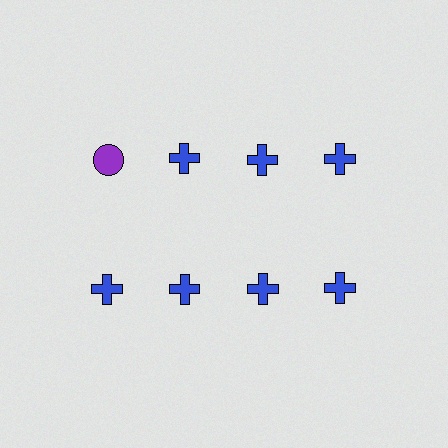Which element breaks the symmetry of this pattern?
The purple circle in the top row, leftmost column breaks the symmetry. All other shapes are blue crosses.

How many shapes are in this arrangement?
There are 8 shapes arranged in a grid pattern.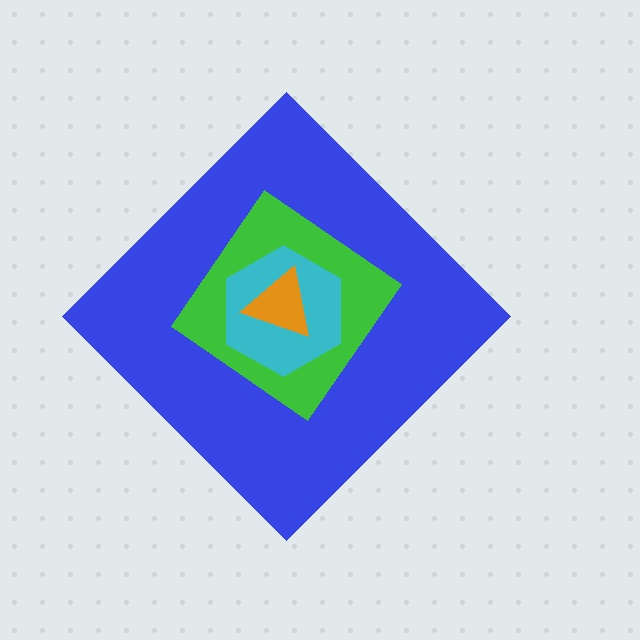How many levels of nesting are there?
4.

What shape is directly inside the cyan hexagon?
The orange triangle.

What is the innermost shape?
The orange triangle.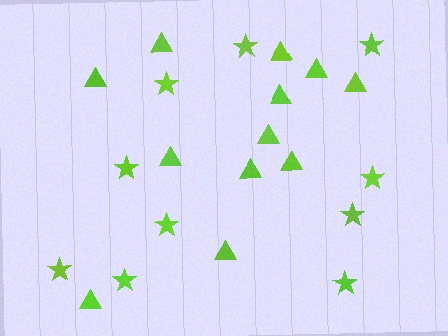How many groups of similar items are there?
There are 2 groups: one group of stars (10) and one group of triangles (12).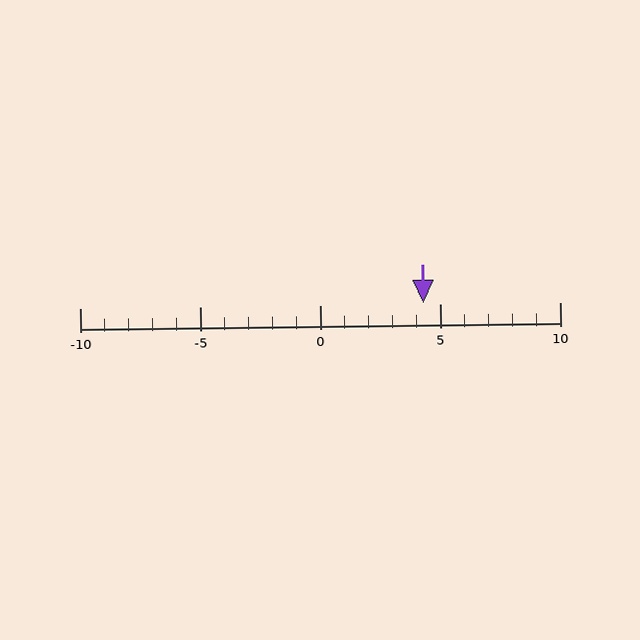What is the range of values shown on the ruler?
The ruler shows values from -10 to 10.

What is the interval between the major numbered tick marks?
The major tick marks are spaced 5 units apart.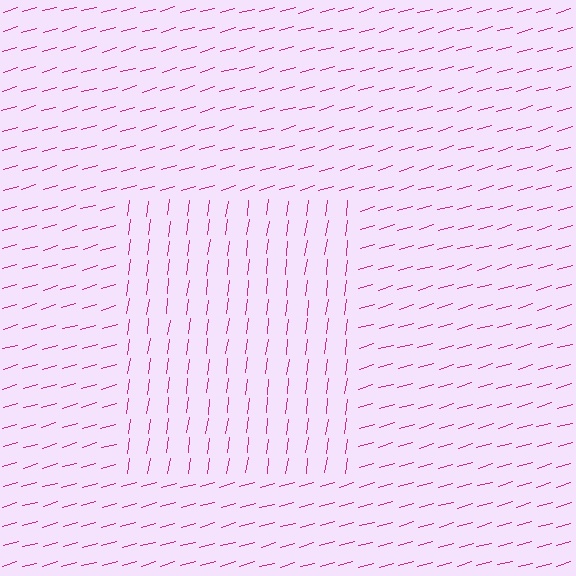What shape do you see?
I see a rectangle.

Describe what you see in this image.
The image is filled with small magenta line segments. A rectangle region in the image has lines oriented differently from the surrounding lines, creating a visible texture boundary.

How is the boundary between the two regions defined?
The boundary is defined purely by a change in line orientation (approximately 67 degrees difference). All lines are the same color and thickness.